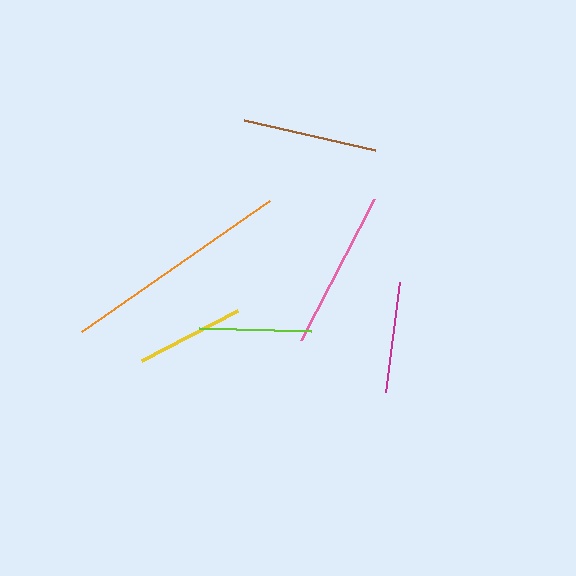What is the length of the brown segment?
The brown segment is approximately 134 pixels long.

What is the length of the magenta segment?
The magenta segment is approximately 111 pixels long.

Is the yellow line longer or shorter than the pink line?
The pink line is longer than the yellow line.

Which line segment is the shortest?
The yellow line is the shortest at approximately 108 pixels.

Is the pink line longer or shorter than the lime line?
The pink line is longer than the lime line.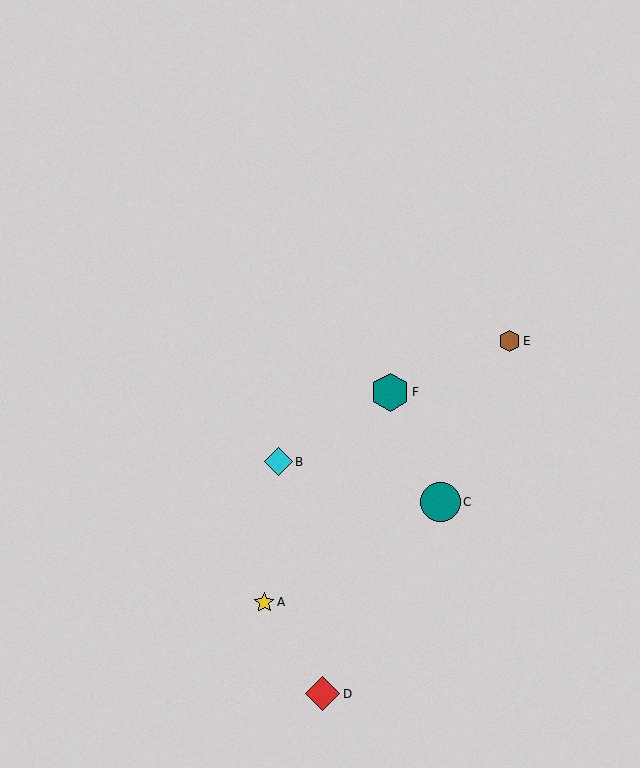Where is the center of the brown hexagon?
The center of the brown hexagon is at (509, 341).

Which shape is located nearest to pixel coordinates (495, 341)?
The brown hexagon (labeled E) at (509, 341) is nearest to that location.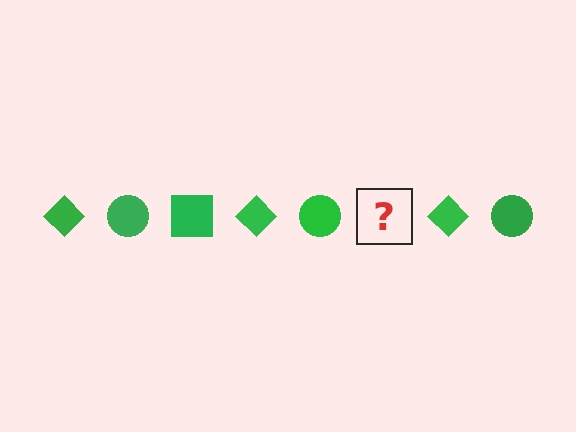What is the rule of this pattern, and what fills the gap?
The rule is that the pattern cycles through diamond, circle, square shapes in green. The gap should be filled with a green square.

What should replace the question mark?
The question mark should be replaced with a green square.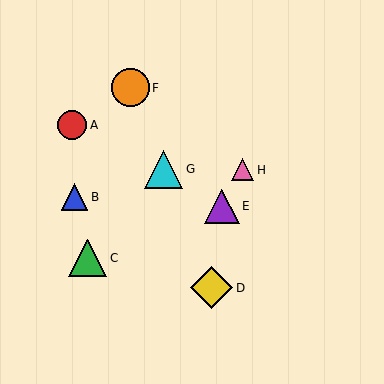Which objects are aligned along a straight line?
Objects D, F, G are aligned along a straight line.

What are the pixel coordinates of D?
Object D is at (212, 288).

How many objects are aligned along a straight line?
3 objects (D, F, G) are aligned along a straight line.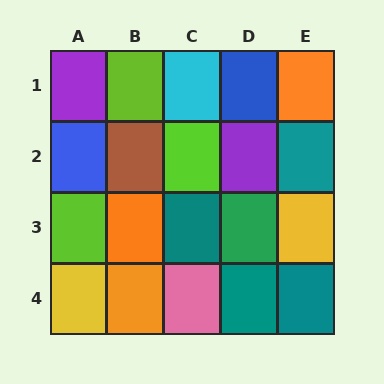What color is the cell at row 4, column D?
Teal.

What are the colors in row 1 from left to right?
Purple, lime, cyan, blue, orange.